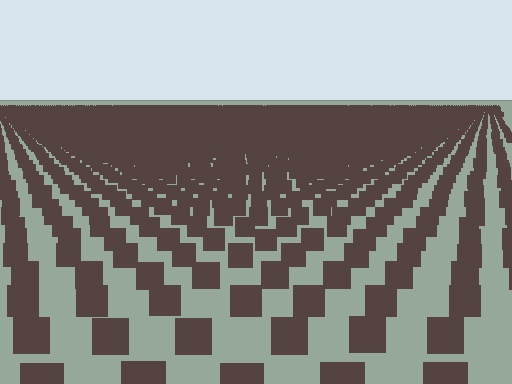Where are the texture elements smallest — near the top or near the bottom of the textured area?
Near the top.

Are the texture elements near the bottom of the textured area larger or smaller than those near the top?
Larger. Near the bottom, elements are closer to the viewer and appear at a bigger on-screen size.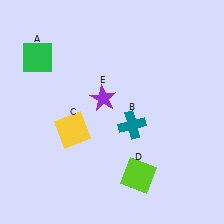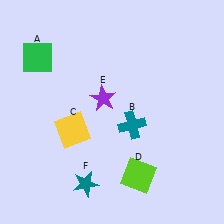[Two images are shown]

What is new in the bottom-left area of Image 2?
A teal star (F) was added in the bottom-left area of Image 2.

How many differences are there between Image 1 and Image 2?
There is 1 difference between the two images.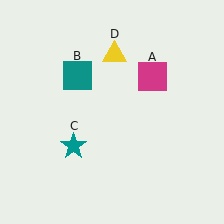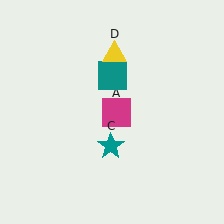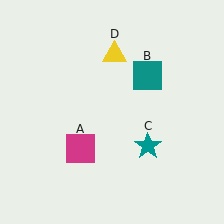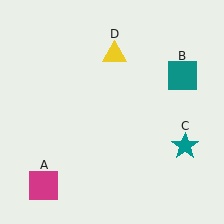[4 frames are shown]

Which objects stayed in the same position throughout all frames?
Yellow triangle (object D) remained stationary.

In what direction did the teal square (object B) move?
The teal square (object B) moved right.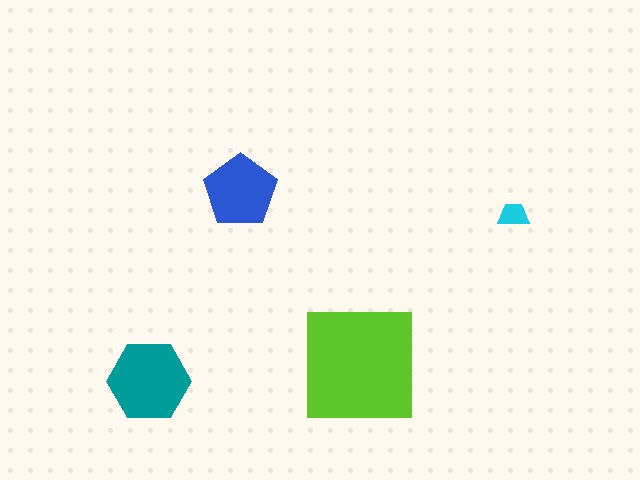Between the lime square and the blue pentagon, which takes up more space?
The lime square.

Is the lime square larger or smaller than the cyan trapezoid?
Larger.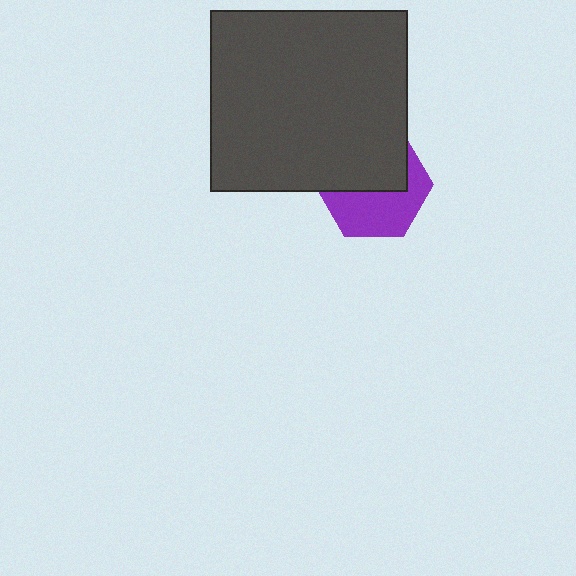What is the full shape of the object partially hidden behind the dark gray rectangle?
The partially hidden object is a purple hexagon.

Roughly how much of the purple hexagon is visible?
About half of it is visible (roughly 50%).